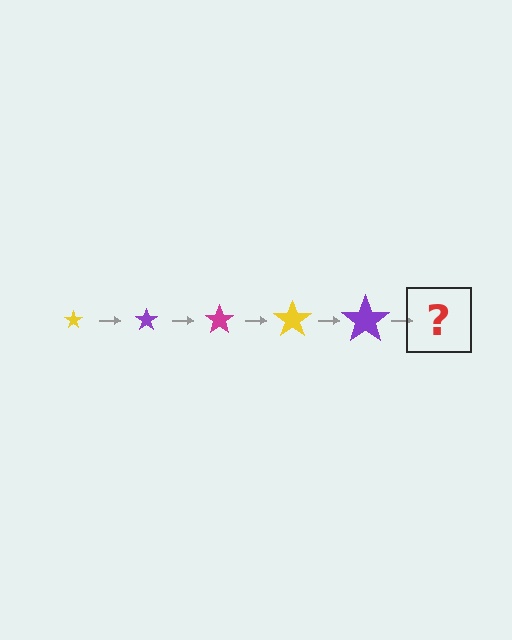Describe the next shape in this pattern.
It should be a magenta star, larger than the previous one.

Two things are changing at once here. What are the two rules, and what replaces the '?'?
The two rules are that the star grows larger each step and the color cycles through yellow, purple, and magenta. The '?' should be a magenta star, larger than the previous one.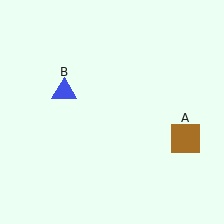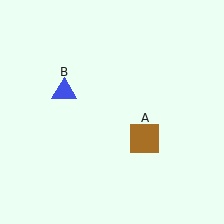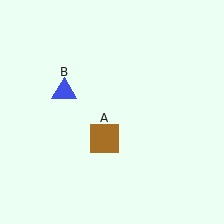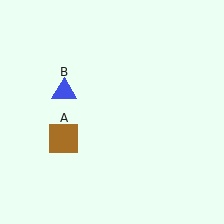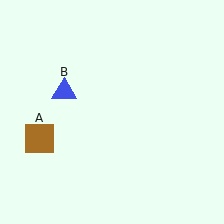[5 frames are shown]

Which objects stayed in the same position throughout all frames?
Blue triangle (object B) remained stationary.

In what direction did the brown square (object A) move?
The brown square (object A) moved left.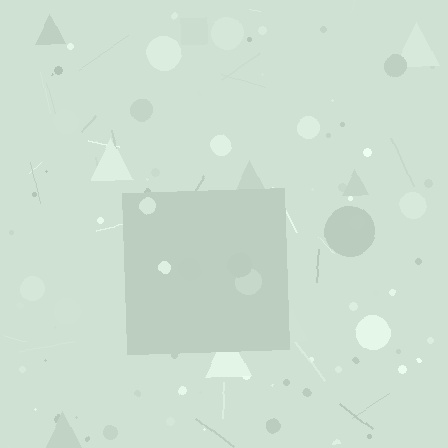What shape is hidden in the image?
A square is hidden in the image.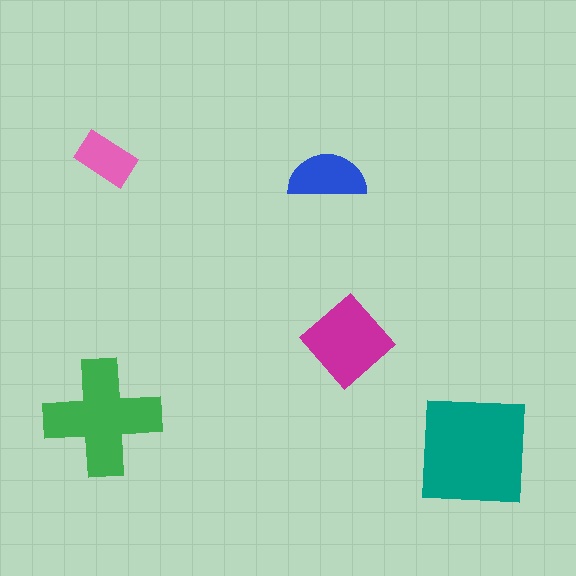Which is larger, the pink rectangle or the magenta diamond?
The magenta diamond.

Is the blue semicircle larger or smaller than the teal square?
Smaller.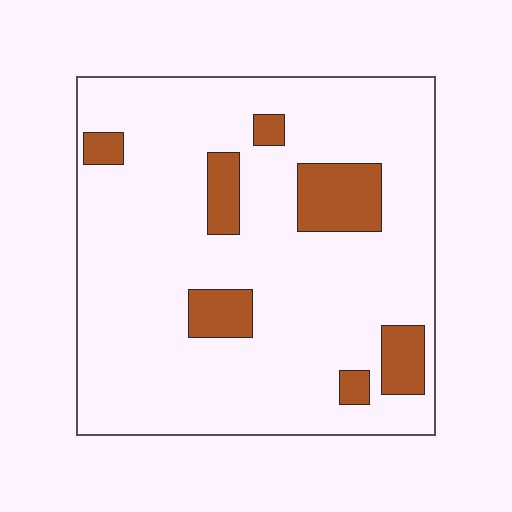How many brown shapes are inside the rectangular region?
7.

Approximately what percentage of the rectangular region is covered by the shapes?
Approximately 15%.